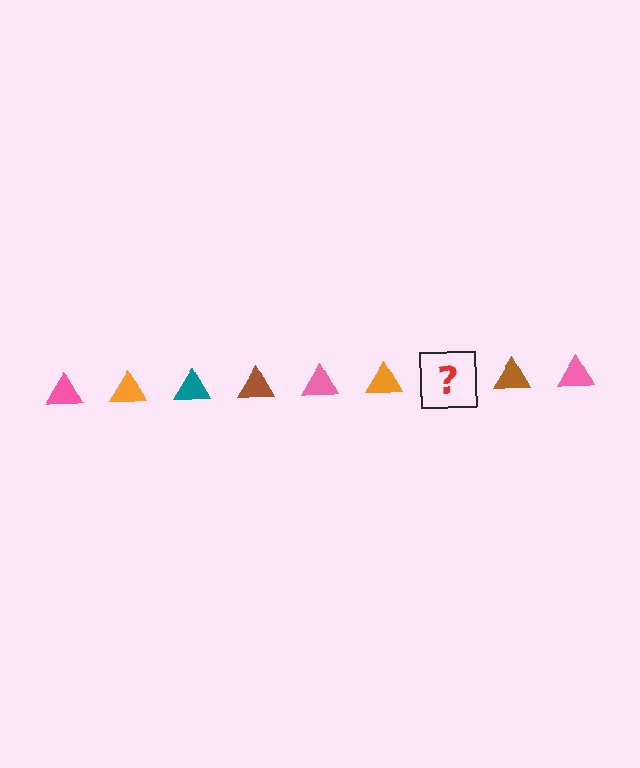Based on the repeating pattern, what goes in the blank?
The blank should be a teal triangle.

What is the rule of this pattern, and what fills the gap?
The rule is that the pattern cycles through pink, orange, teal, brown triangles. The gap should be filled with a teal triangle.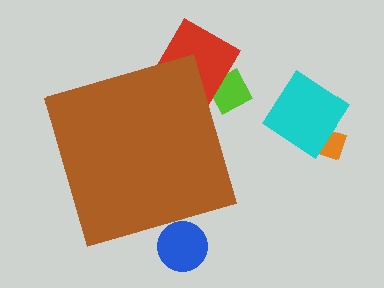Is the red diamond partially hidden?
Yes, the red diamond is partially hidden behind the brown diamond.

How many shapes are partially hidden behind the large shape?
3 shapes are partially hidden.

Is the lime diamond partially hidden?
Yes, the lime diamond is partially hidden behind the brown diamond.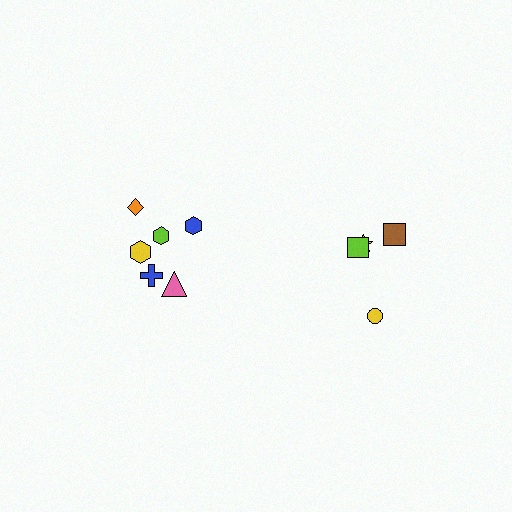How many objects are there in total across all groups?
There are 10 objects.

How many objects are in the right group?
There are 4 objects.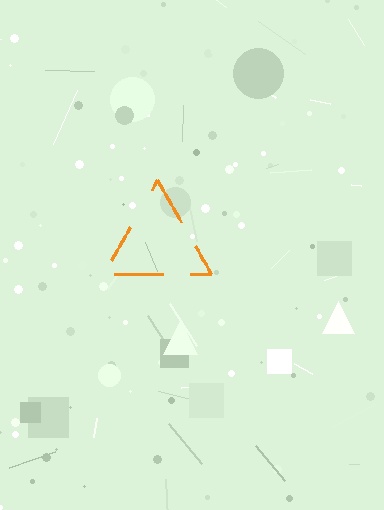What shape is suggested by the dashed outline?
The dashed outline suggests a triangle.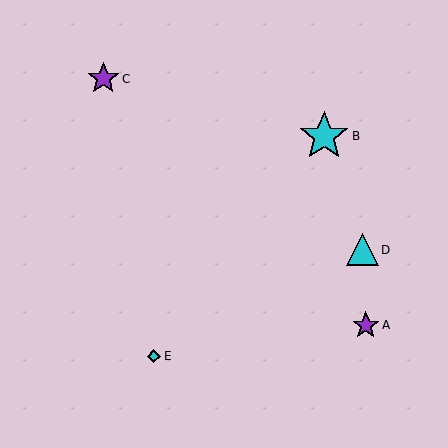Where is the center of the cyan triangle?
The center of the cyan triangle is at (362, 250).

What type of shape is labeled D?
Shape D is a cyan triangle.